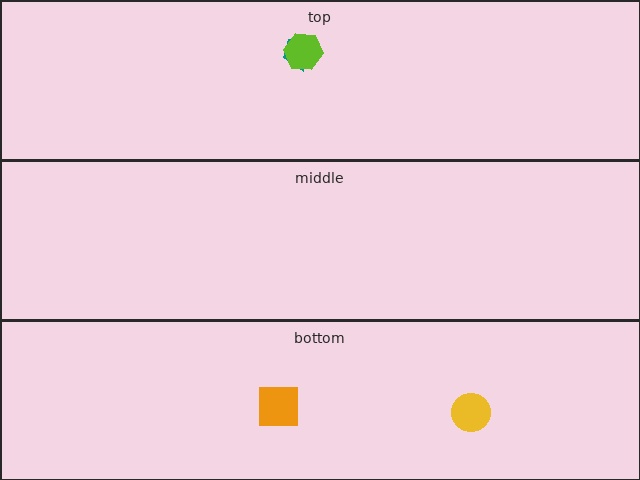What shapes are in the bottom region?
The orange square, the yellow circle.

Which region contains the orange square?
The bottom region.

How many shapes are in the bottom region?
2.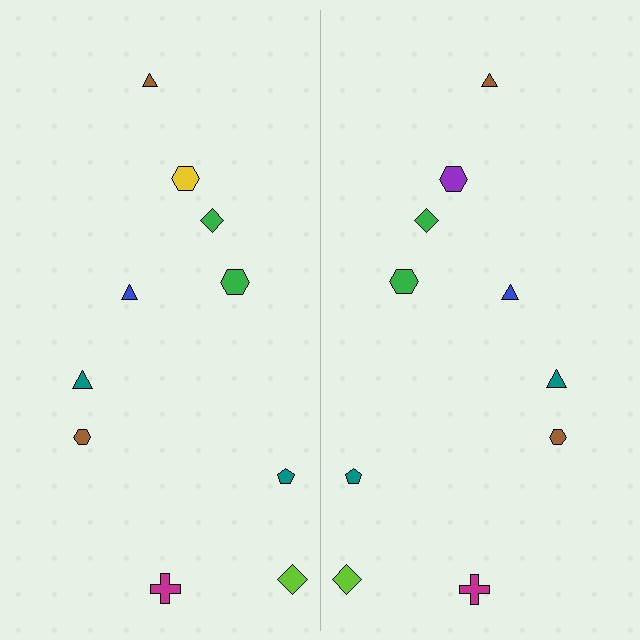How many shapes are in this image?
There are 20 shapes in this image.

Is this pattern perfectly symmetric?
No, the pattern is not perfectly symmetric. The purple hexagon on the right side breaks the symmetry — its mirror counterpart is yellow.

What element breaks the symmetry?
The purple hexagon on the right side breaks the symmetry — its mirror counterpart is yellow.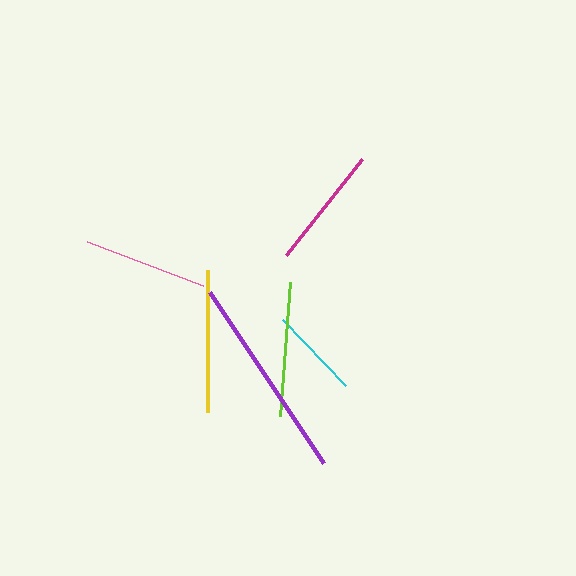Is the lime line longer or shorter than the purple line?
The purple line is longer than the lime line.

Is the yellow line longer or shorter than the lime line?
The yellow line is longer than the lime line.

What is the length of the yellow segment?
The yellow segment is approximately 142 pixels long.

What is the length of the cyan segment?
The cyan segment is approximately 91 pixels long.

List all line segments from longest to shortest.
From longest to shortest: purple, yellow, lime, pink, magenta, cyan.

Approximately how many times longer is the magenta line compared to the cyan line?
The magenta line is approximately 1.4 times the length of the cyan line.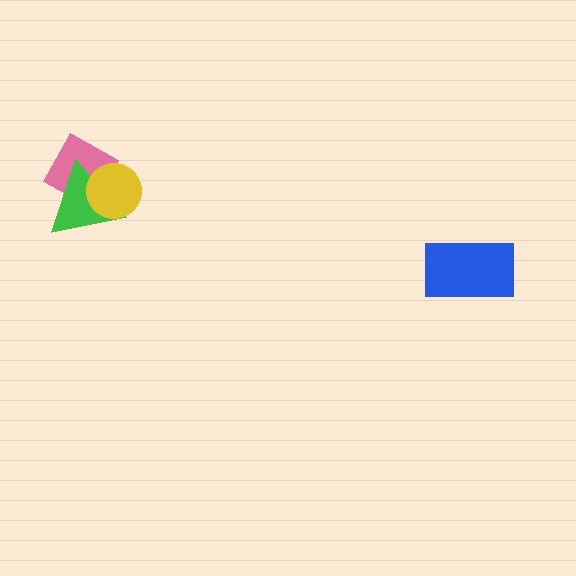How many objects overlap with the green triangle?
2 objects overlap with the green triangle.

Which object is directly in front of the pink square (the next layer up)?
The green triangle is directly in front of the pink square.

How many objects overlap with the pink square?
2 objects overlap with the pink square.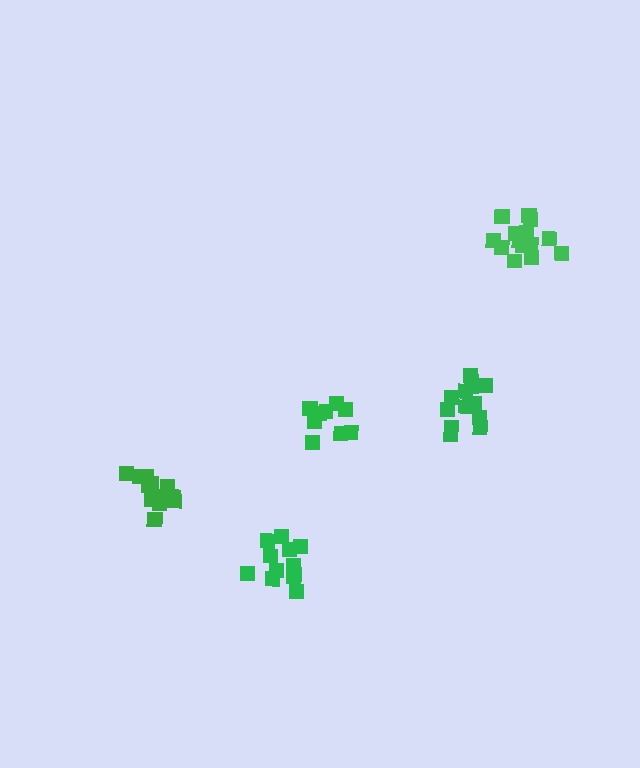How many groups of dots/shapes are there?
There are 5 groups.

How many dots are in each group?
Group 1: 11 dots, Group 2: 14 dots, Group 3: 14 dots, Group 4: 12 dots, Group 5: 16 dots (67 total).